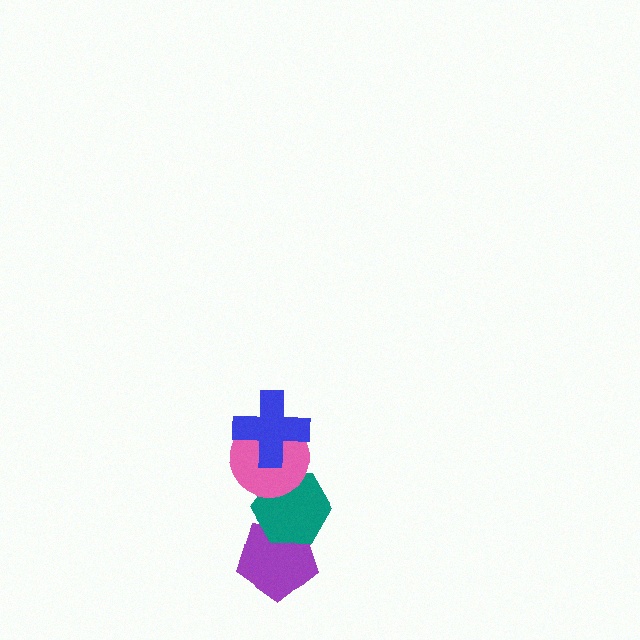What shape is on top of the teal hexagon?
The pink circle is on top of the teal hexagon.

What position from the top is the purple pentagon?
The purple pentagon is 4th from the top.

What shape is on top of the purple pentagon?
The teal hexagon is on top of the purple pentagon.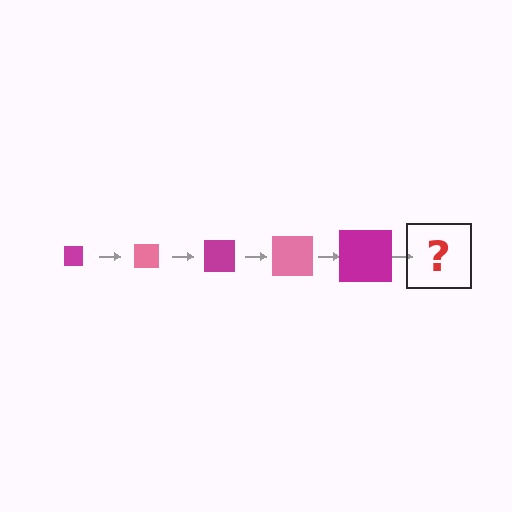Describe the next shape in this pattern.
It should be a pink square, larger than the previous one.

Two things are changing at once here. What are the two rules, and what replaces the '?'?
The two rules are that the square grows larger each step and the color cycles through magenta and pink. The '?' should be a pink square, larger than the previous one.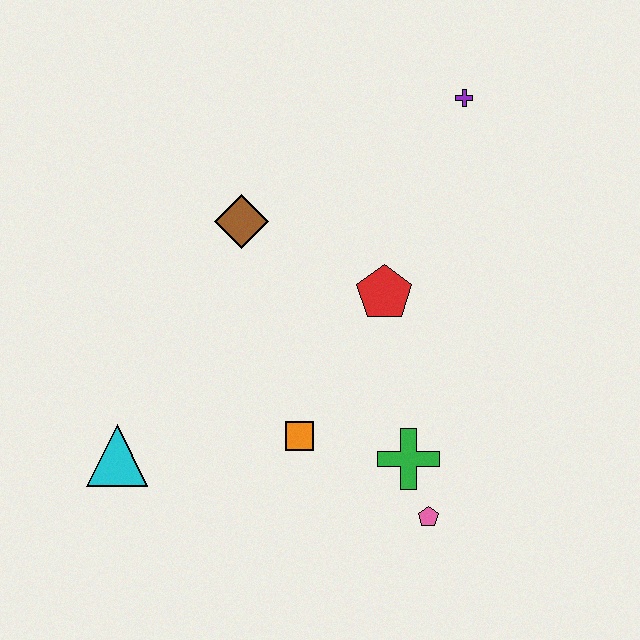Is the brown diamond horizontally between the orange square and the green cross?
No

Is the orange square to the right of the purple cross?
No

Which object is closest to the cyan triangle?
The orange square is closest to the cyan triangle.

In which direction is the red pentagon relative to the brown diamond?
The red pentagon is to the right of the brown diamond.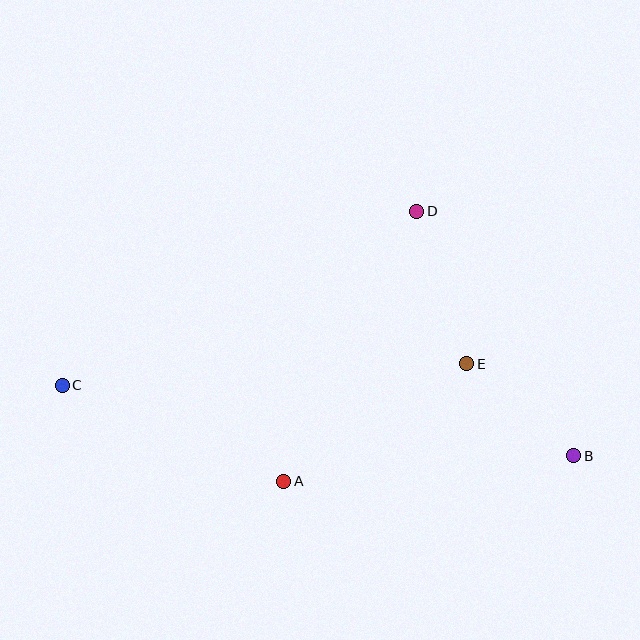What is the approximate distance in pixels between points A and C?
The distance between A and C is approximately 241 pixels.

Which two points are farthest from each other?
Points B and C are farthest from each other.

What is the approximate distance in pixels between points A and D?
The distance between A and D is approximately 301 pixels.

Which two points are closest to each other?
Points B and E are closest to each other.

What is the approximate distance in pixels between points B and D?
The distance between B and D is approximately 291 pixels.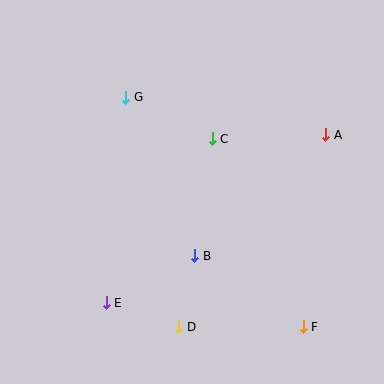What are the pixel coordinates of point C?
Point C is at (212, 139).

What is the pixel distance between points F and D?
The distance between F and D is 125 pixels.